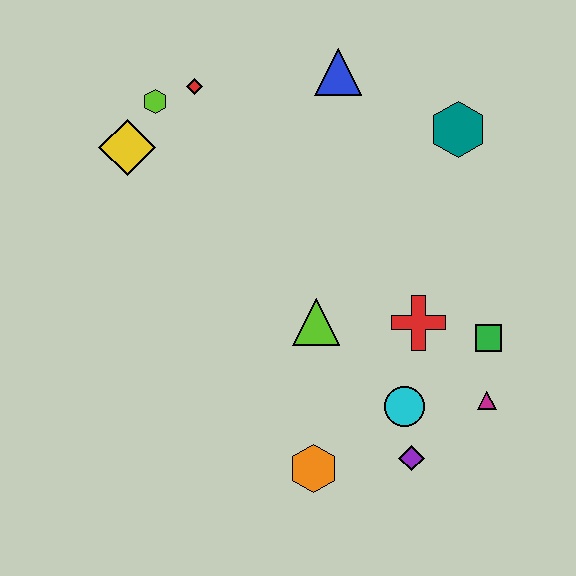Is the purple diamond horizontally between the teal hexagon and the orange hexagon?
Yes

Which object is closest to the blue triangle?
The teal hexagon is closest to the blue triangle.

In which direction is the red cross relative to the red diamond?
The red cross is below the red diamond.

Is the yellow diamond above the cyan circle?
Yes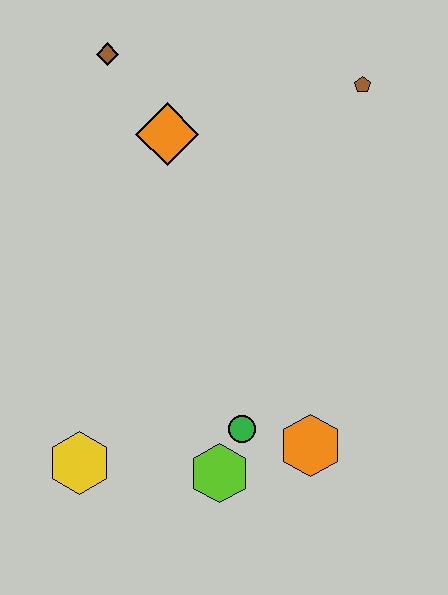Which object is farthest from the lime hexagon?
The brown diamond is farthest from the lime hexagon.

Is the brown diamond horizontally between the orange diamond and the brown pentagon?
No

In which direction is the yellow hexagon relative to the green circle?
The yellow hexagon is to the left of the green circle.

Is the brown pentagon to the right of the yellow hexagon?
Yes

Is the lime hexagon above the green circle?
No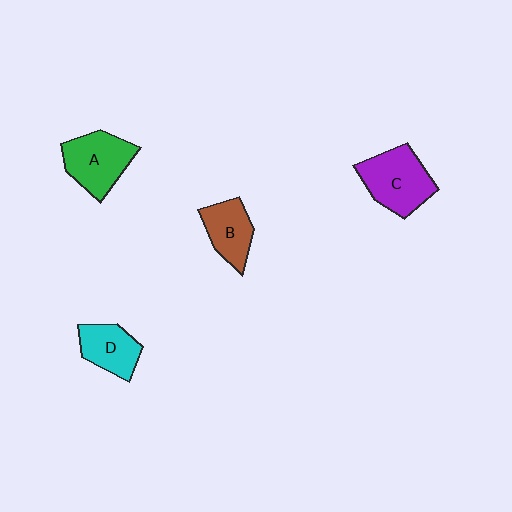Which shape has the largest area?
Shape C (purple).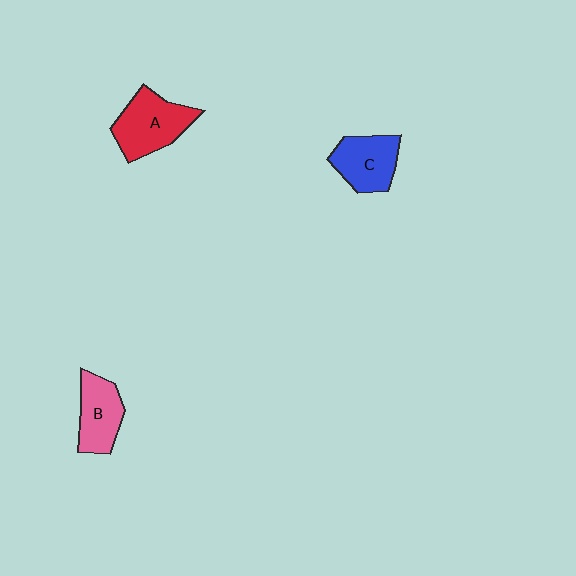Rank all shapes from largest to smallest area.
From largest to smallest: A (red), C (blue), B (pink).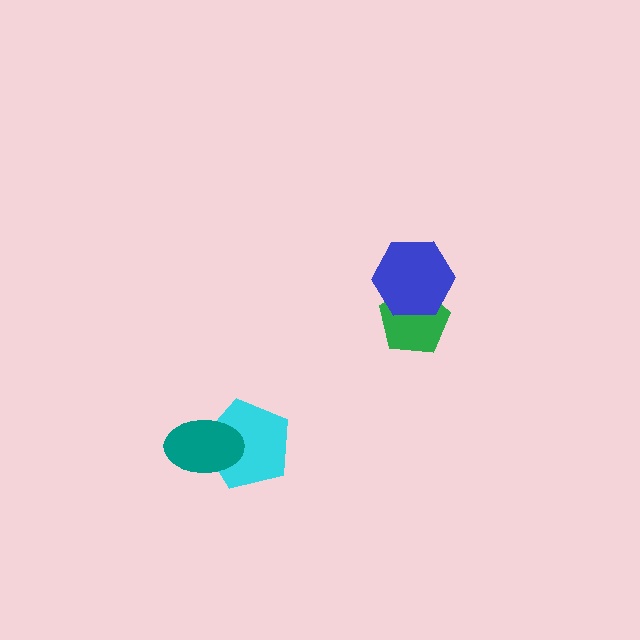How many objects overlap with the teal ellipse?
1 object overlaps with the teal ellipse.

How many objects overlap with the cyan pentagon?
1 object overlaps with the cyan pentagon.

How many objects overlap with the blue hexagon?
1 object overlaps with the blue hexagon.